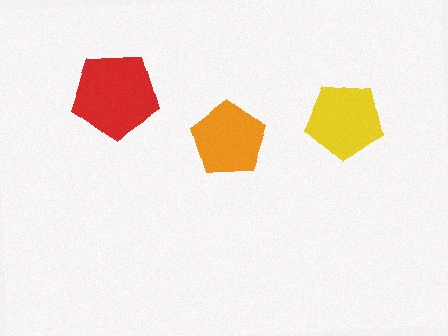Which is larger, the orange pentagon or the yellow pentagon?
The yellow one.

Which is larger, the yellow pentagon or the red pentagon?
The red one.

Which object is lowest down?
The orange pentagon is bottommost.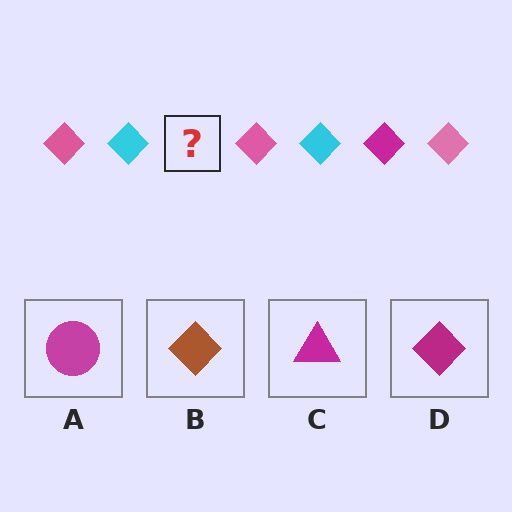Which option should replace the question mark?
Option D.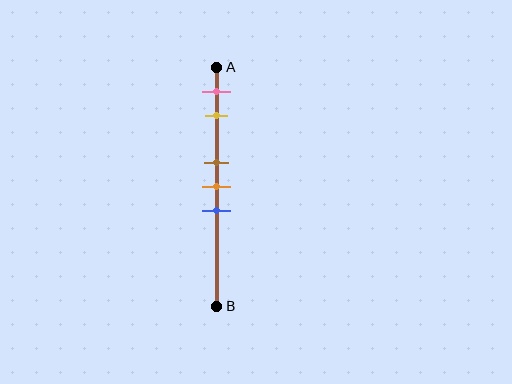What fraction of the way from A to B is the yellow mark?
The yellow mark is approximately 20% (0.2) of the way from A to B.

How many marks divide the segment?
There are 5 marks dividing the segment.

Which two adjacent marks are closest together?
The brown and orange marks are the closest adjacent pair.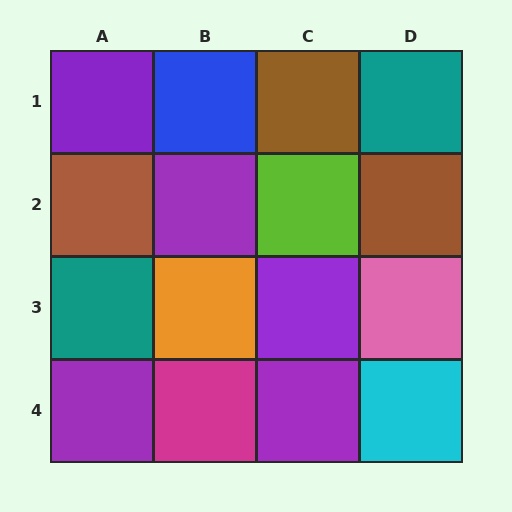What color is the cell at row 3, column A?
Teal.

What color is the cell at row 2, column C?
Lime.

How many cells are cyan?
1 cell is cyan.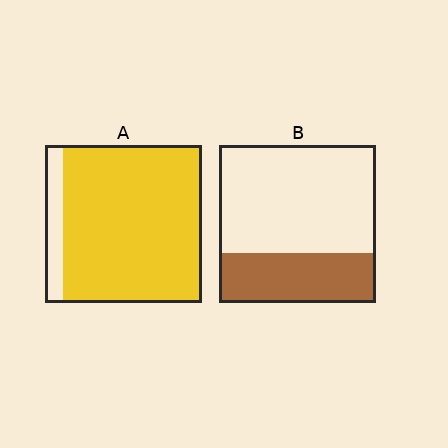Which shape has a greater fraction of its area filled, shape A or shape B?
Shape A.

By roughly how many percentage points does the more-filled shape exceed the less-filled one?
By roughly 55 percentage points (A over B).